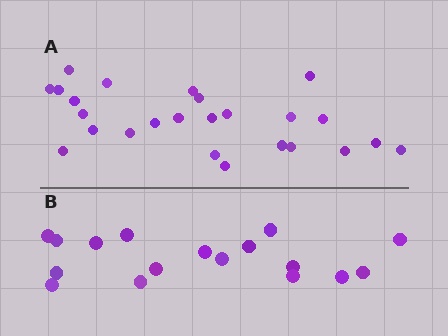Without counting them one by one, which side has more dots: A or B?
Region A (the top region) has more dots.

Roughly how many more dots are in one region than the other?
Region A has roughly 8 or so more dots than region B.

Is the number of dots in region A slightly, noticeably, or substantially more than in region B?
Region A has substantially more. The ratio is roughly 1.5 to 1.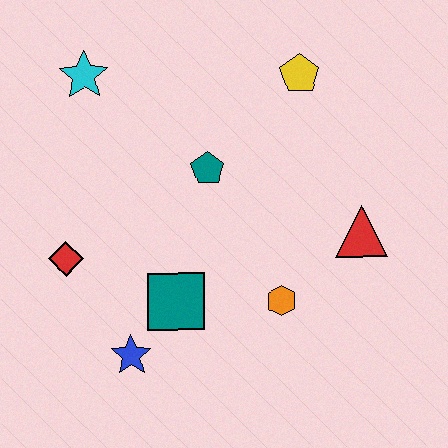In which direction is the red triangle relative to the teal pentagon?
The red triangle is to the right of the teal pentagon.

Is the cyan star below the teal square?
No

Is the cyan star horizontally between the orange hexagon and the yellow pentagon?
No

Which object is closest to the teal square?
The blue star is closest to the teal square.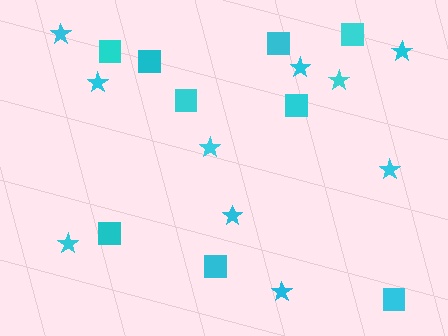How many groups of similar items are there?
There are 2 groups: one group of stars (10) and one group of squares (9).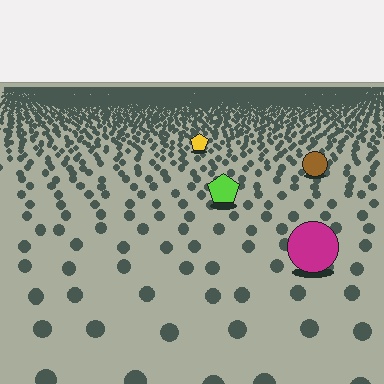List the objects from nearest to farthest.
From nearest to farthest: the magenta circle, the lime pentagon, the brown circle, the yellow pentagon.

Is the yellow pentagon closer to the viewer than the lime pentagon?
No. The lime pentagon is closer — you can tell from the texture gradient: the ground texture is coarser near it.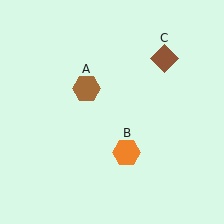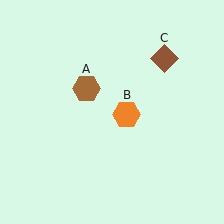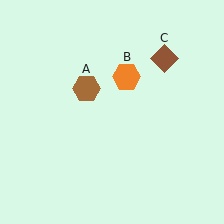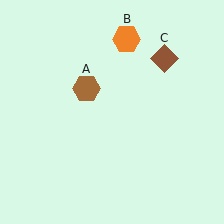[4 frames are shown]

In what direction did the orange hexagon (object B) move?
The orange hexagon (object B) moved up.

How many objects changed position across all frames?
1 object changed position: orange hexagon (object B).